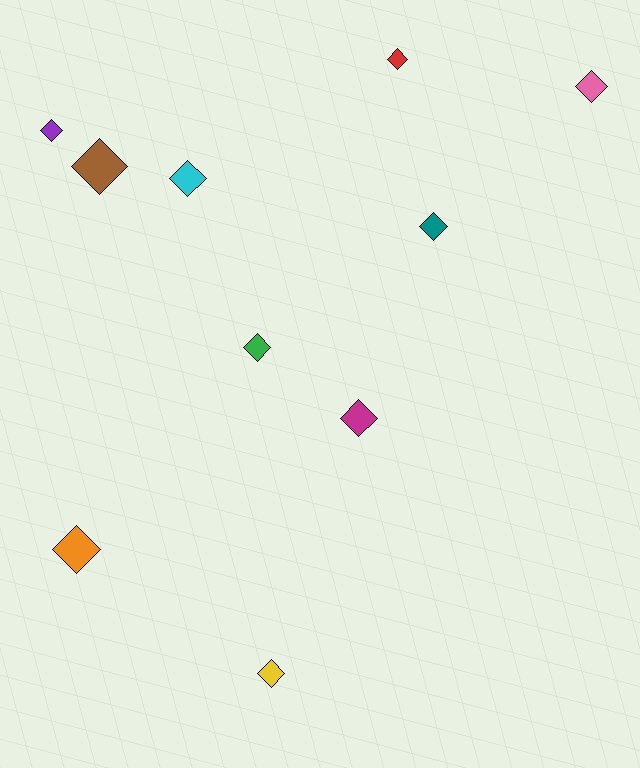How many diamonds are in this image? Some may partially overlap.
There are 10 diamonds.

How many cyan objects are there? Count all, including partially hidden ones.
There is 1 cyan object.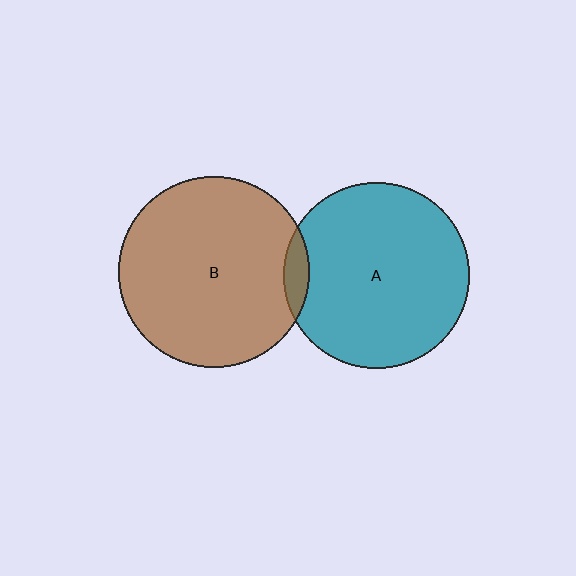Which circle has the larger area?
Circle B (brown).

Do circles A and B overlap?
Yes.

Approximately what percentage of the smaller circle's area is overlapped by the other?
Approximately 5%.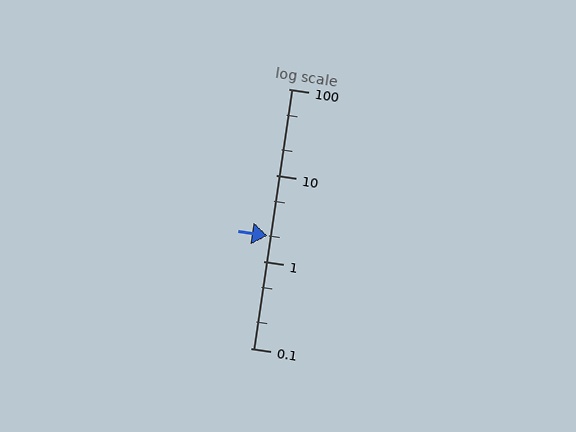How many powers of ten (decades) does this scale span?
The scale spans 3 decades, from 0.1 to 100.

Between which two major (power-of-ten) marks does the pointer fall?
The pointer is between 1 and 10.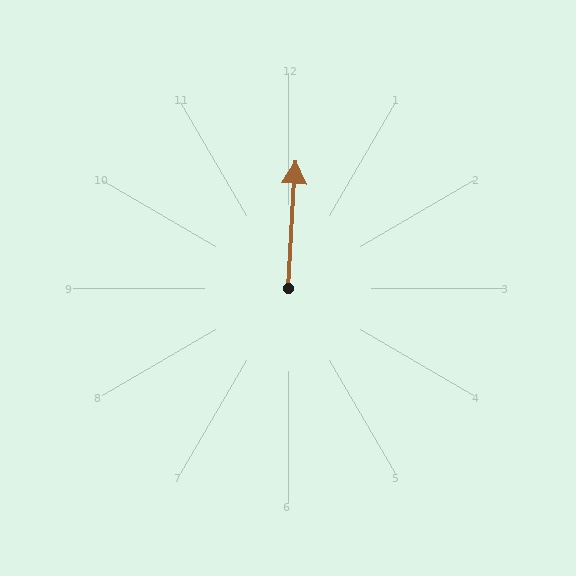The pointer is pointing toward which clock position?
Roughly 12 o'clock.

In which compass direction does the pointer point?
North.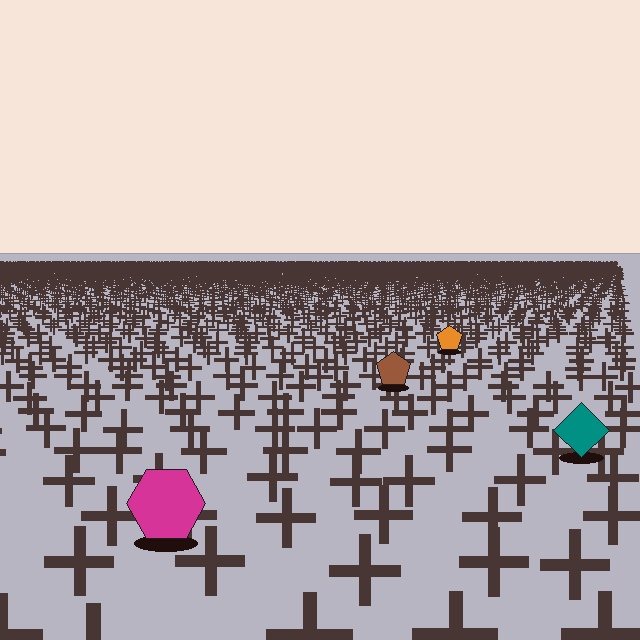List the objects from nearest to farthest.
From nearest to farthest: the magenta hexagon, the teal diamond, the brown pentagon, the orange pentagon.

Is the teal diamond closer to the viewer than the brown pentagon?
Yes. The teal diamond is closer — you can tell from the texture gradient: the ground texture is coarser near it.